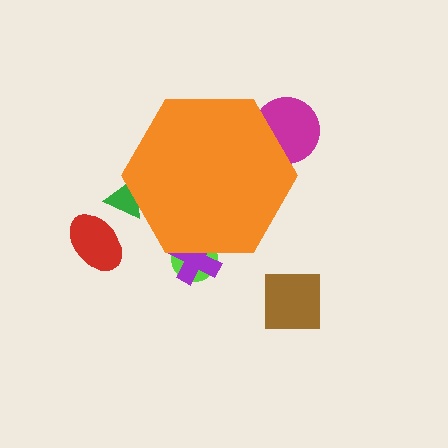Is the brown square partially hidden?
No, the brown square is fully visible.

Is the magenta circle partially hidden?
Yes, the magenta circle is partially hidden behind the orange hexagon.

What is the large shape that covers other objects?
An orange hexagon.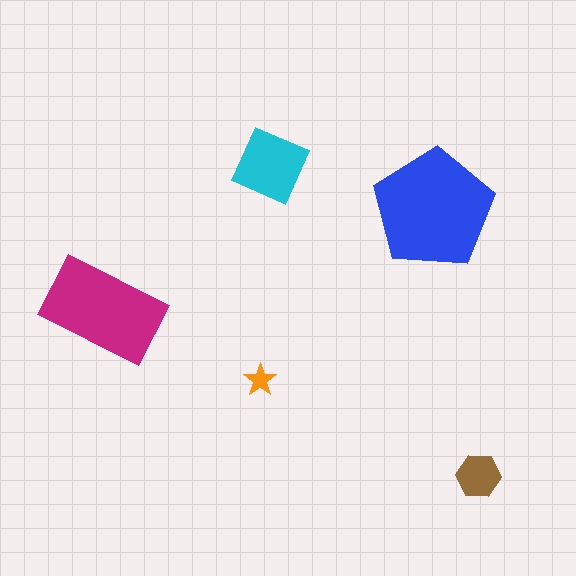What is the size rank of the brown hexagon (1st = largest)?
4th.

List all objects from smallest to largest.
The orange star, the brown hexagon, the cyan square, the magenta rectangle, the blue pentagon.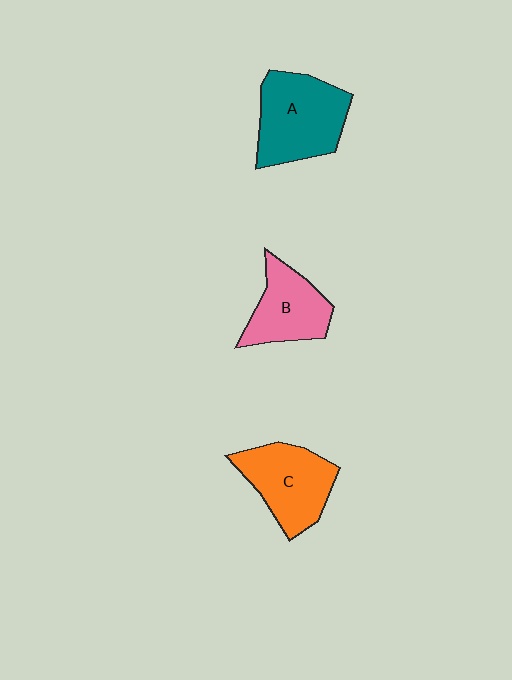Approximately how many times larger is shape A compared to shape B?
Approximately 1.4 times.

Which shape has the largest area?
Shape A (teal).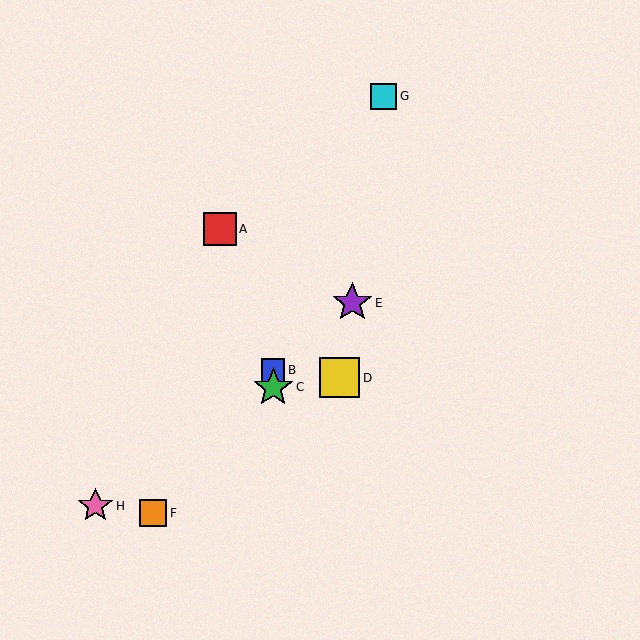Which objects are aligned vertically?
Objects B, C are aligned vertically.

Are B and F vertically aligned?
No, B is at x≈273 and F is at x≈153.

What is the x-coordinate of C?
Object C is at x≈273.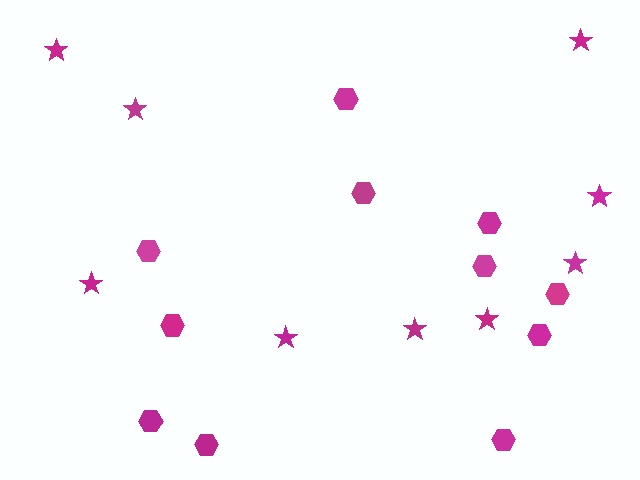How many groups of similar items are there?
There are 2 groups: one group of stars (9) and one group of hexagons (11).